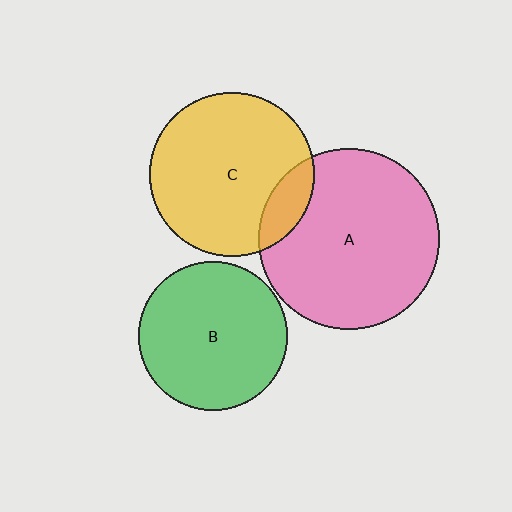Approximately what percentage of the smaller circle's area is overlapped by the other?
Approximately 15%.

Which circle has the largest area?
Circle A (pink).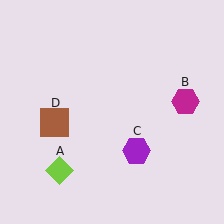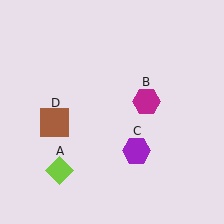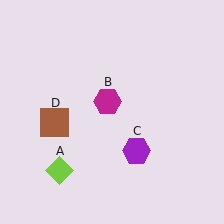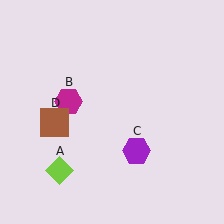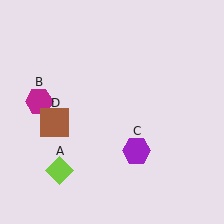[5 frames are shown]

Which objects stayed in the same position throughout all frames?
Lime diamond (object A) and purple hexagon (object C) and brown square (object D) remained stationary.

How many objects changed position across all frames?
1 object changed position: magenta hexagon (object B).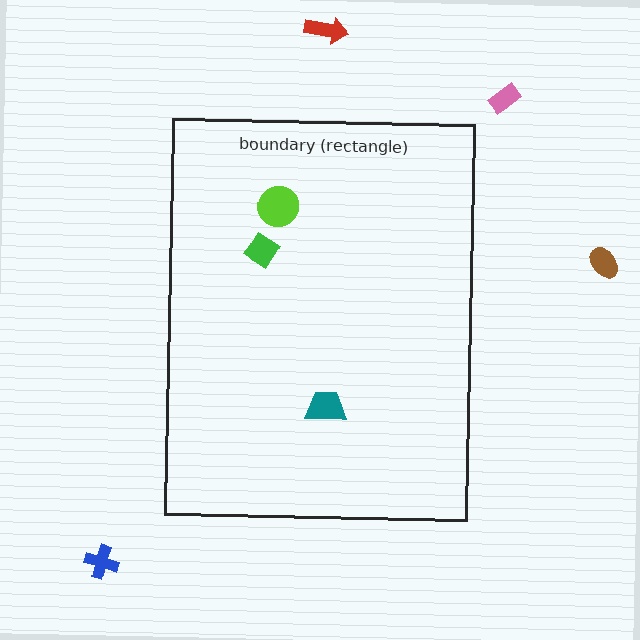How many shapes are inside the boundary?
3 inside, 4 outside.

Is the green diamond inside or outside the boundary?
Inside.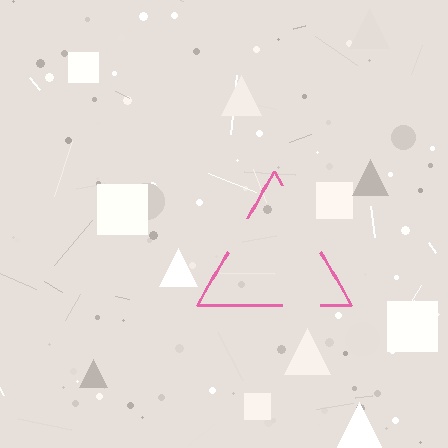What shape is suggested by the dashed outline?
The dashed outline suggests a triangle.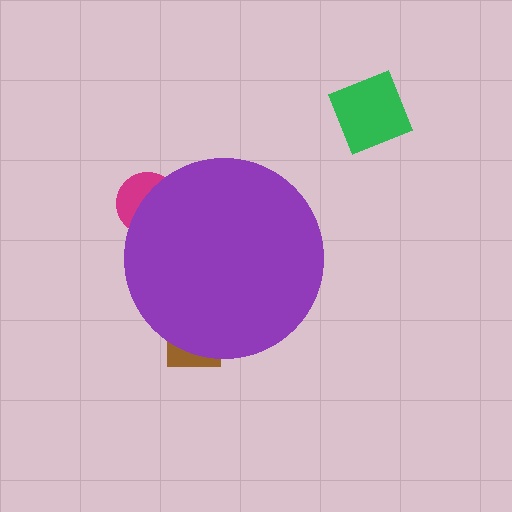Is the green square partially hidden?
No, the green square is fully visible.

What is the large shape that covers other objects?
A purple circle.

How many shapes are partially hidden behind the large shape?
2 shapes are partially hidden.